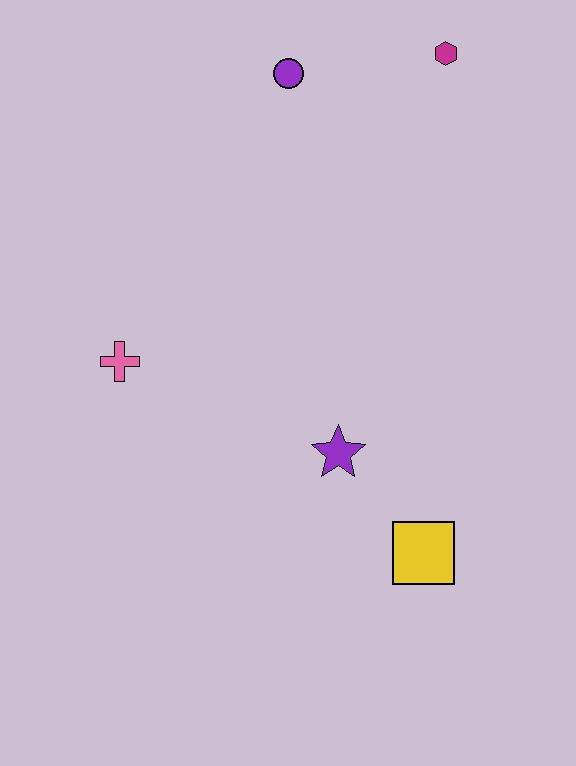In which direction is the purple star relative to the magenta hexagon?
The purple star is below the magenta hexagon.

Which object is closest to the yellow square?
The purple star is closest to the yellow square.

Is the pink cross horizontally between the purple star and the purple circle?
No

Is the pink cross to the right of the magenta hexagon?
No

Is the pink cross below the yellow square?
No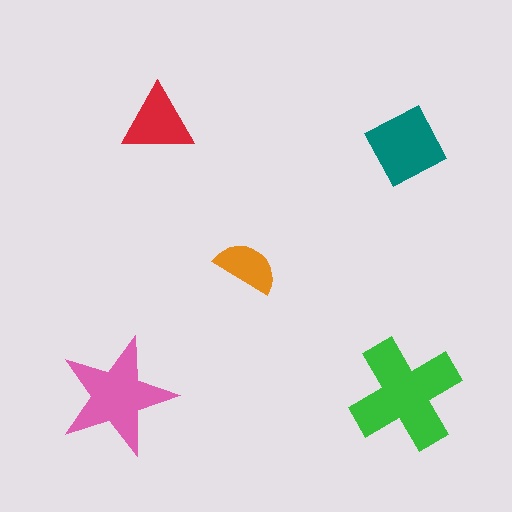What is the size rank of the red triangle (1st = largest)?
4th.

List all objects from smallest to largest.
The orange semicircle, the red triangle, the teal diamond, the pink star, the green cross.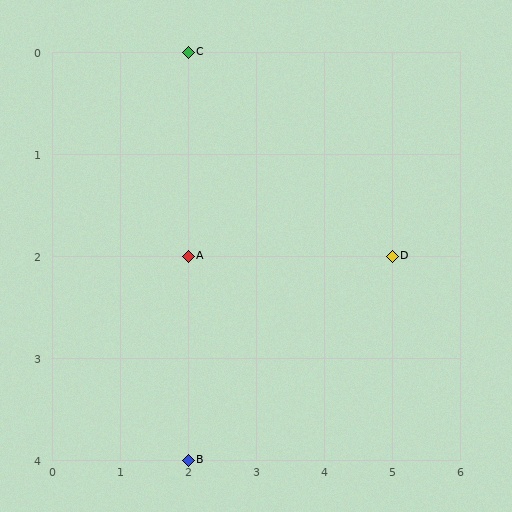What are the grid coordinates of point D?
Point D is at grid coordinates (5, 2).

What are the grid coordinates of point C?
Point C is at grid coordinates (2, 0).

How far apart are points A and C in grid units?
Points A and C are 2 rows apart.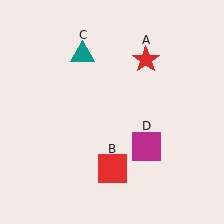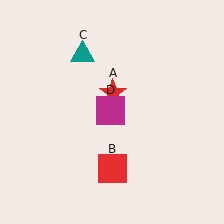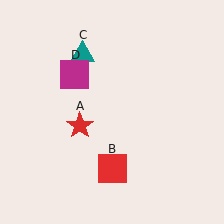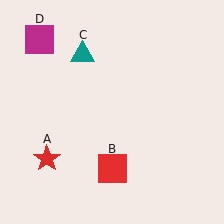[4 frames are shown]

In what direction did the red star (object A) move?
The red star (object A) moved down and to the left.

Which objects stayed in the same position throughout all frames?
Red square (object B) and teal triangle (object C) remained stationary.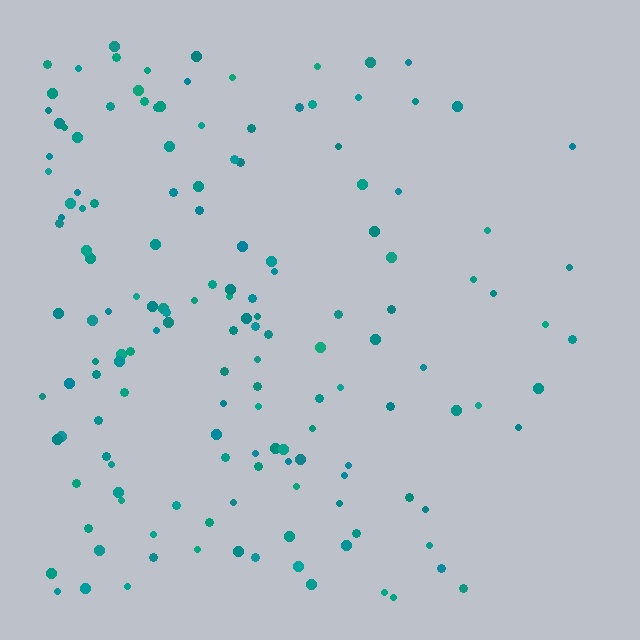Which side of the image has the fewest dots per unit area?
The right.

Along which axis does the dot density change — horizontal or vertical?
Horizontal.